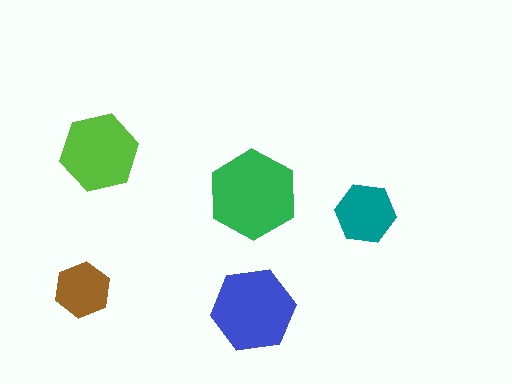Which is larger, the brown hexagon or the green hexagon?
The green one.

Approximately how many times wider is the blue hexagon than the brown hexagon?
About 1.5 times wider.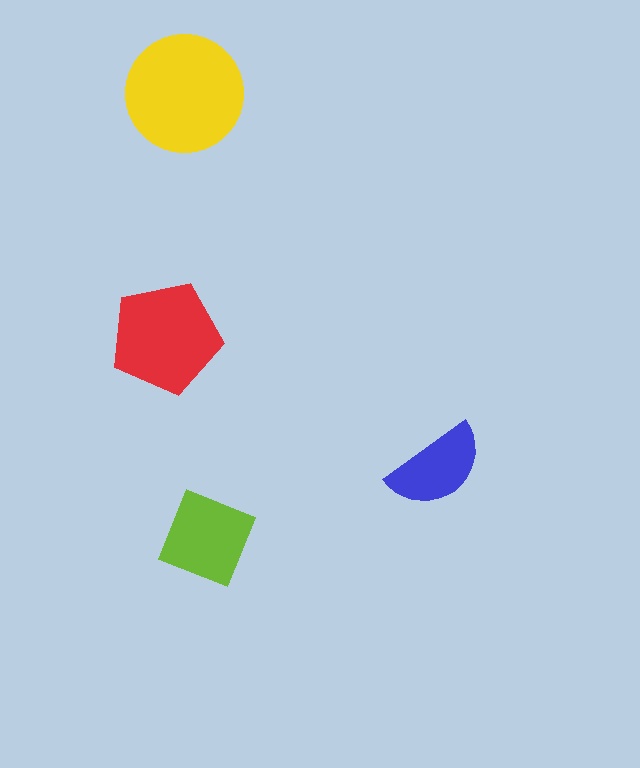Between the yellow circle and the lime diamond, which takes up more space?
The yellow circle.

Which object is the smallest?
The blue semicircle.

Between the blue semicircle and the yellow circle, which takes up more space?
The yellow circle.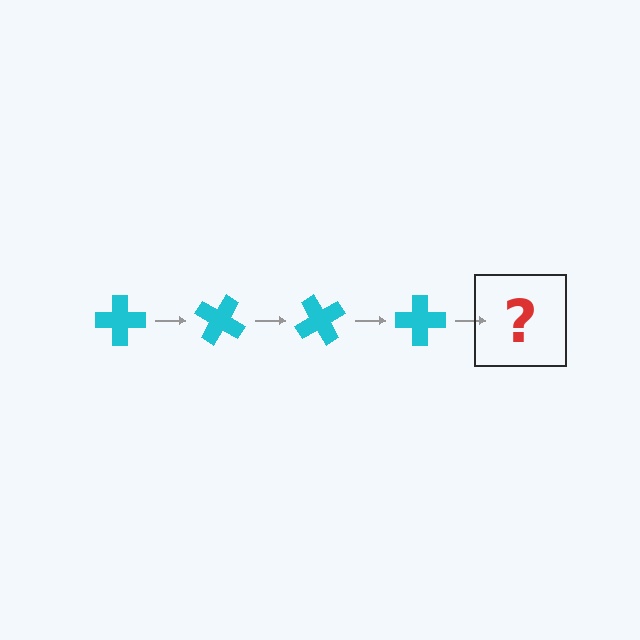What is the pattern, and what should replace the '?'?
The pattern is that the cross rotates 30 degrees each step. The '?' should be a cyan cross rotated 120 degrees.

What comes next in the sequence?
The next element should be a cyan cross rotated 120 degrees.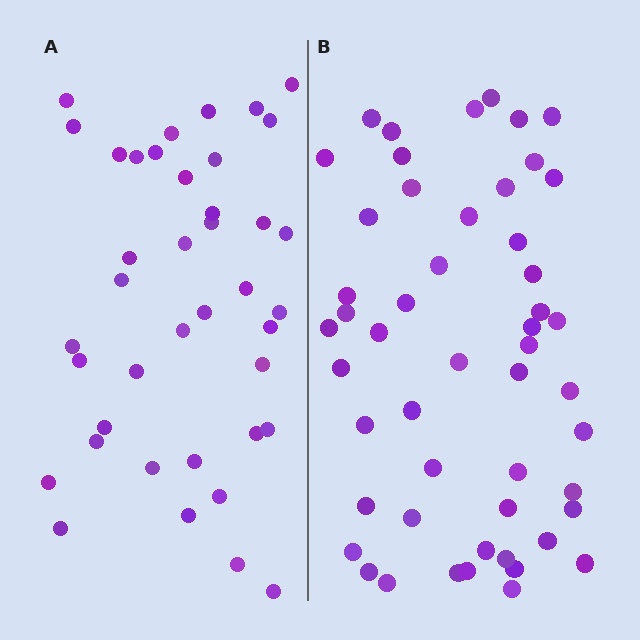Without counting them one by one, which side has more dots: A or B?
Region B (the right region) has more dots.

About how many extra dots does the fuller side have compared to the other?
Region B has roughly 12 or so more dots than region A.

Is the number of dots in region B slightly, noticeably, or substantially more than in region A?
Region B has noticeably more, but not dramatically so. The ratio is roughly 1.3 to 1.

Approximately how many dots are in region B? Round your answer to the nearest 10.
About 50 dots. (The exact count is 51, which rounds to 50.)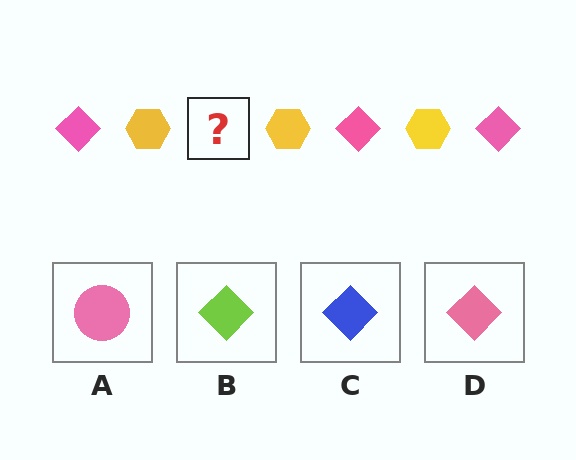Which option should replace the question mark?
Option D.